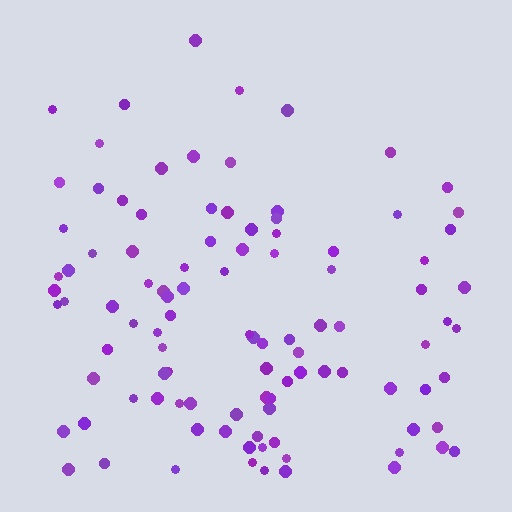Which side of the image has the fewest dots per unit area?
The top.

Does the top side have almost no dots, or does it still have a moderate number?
Still a moderate number, just noticeably fewer than the bottom.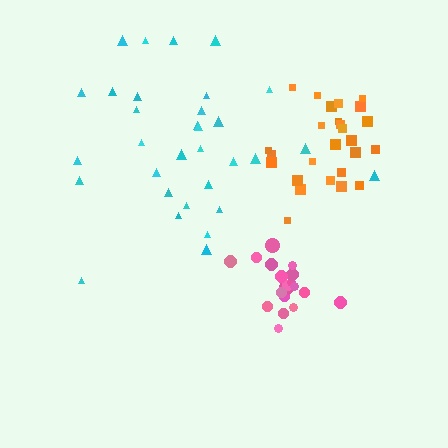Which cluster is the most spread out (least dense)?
Cyan.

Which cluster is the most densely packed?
Pink.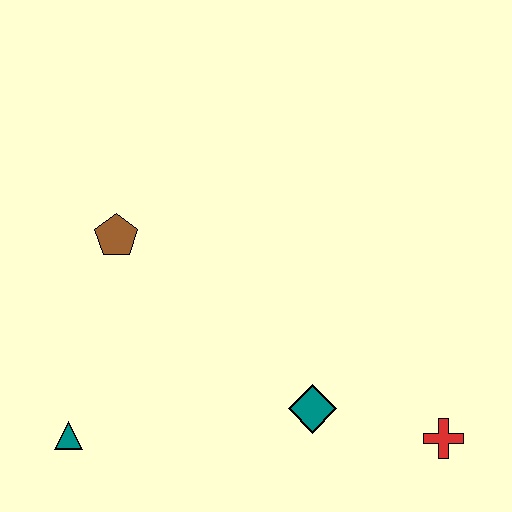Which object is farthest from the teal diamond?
The brown pentagon is farthest from the teal diamond.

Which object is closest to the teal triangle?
The brown pentagon is closest to the teal triangle.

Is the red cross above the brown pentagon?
No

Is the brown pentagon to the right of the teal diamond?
No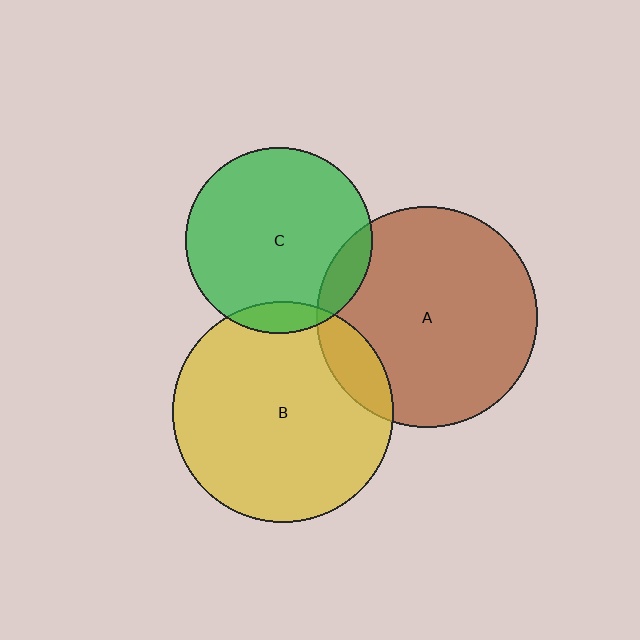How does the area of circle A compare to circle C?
Approximately 1.4 times.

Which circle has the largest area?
Circle A (brown).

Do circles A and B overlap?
Yes.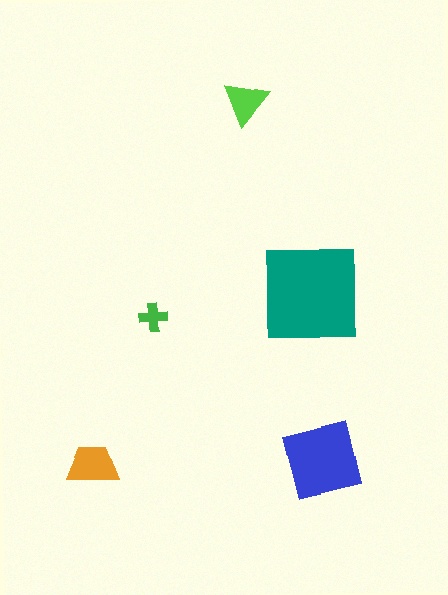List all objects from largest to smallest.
The teal square, the blue square, the orange trapezoid, the lime triangle, the green cross.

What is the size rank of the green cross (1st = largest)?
5th.